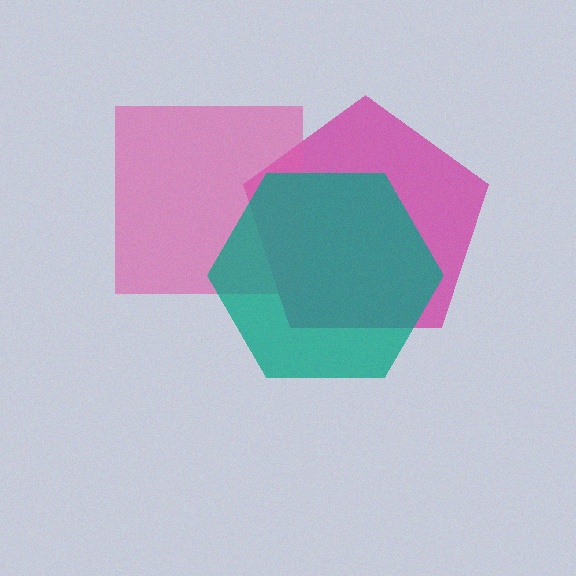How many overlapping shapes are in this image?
There are 3 overlapping shapes in the image.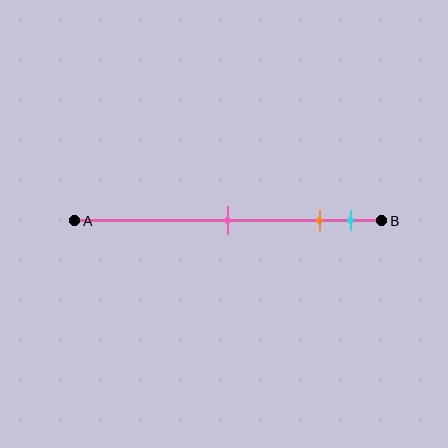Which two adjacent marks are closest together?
The orange and cyan marks are the closest adjacent pair.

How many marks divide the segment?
There are 3 marks dividing the segment.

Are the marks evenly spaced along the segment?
No, the marks are not evenly spaced.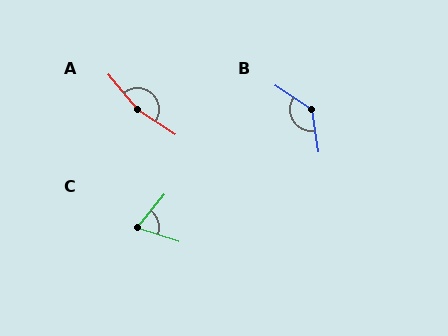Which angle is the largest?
A, at approximately 163 degrees.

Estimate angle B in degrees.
Approximately 133 degrees.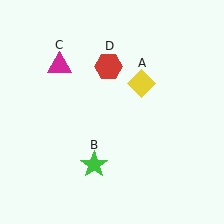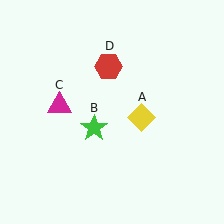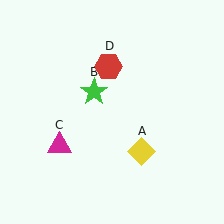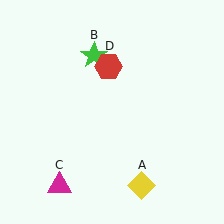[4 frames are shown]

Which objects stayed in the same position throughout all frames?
Red hexagon (object D) remained stationary.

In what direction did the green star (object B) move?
The green star (object B) moved up.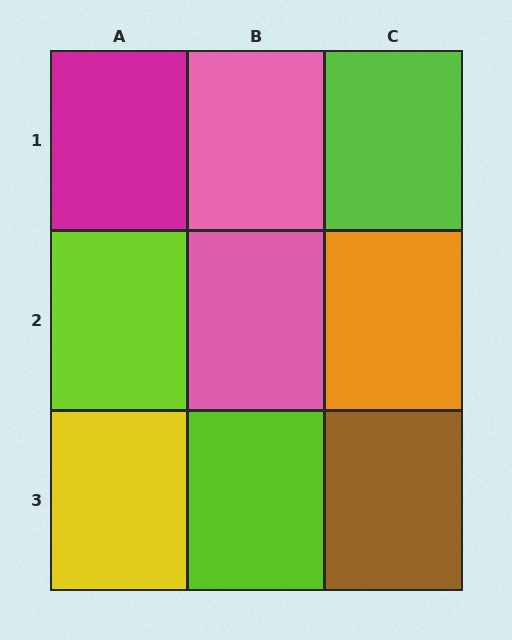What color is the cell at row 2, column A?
Lime.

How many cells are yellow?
1 cell is yellow.